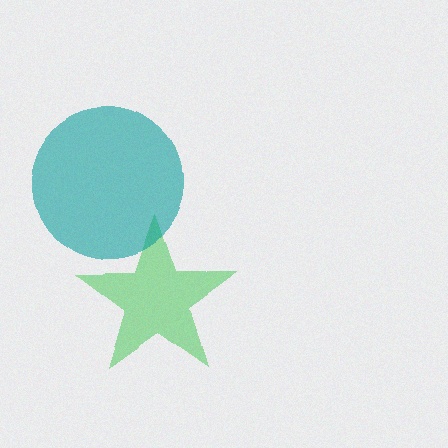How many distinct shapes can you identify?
There are 2 distinct shapes: a green star, a teal circle.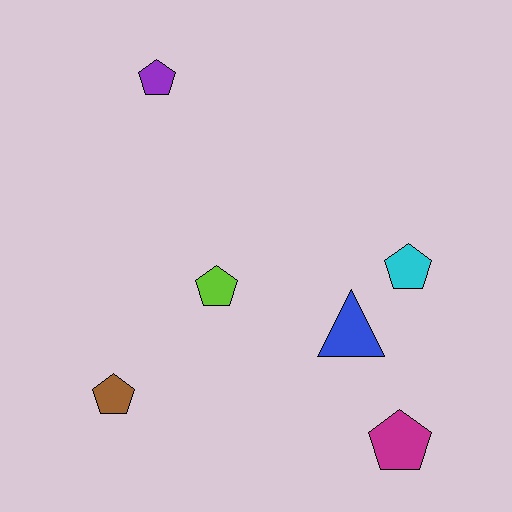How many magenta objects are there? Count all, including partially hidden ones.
There is 1 magenta object.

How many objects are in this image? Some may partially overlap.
There are 6 objects.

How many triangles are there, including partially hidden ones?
There is 1 triangle.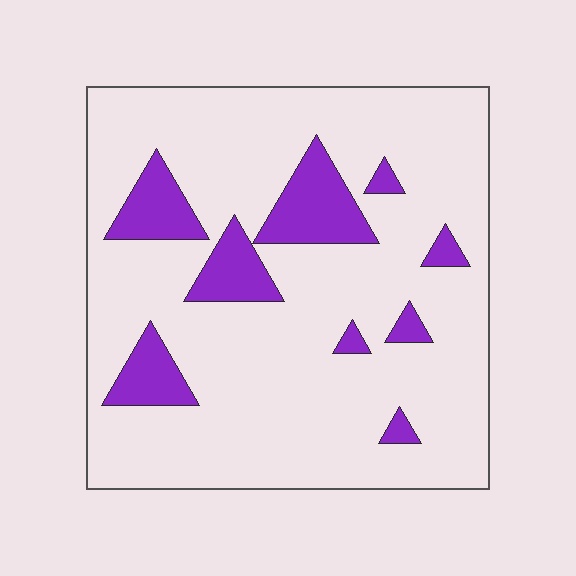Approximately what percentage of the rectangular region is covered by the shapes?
Approximately 15%.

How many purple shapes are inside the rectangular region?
9.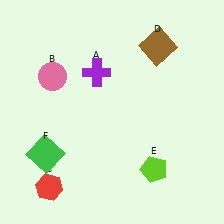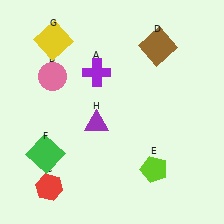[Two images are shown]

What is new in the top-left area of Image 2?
A yellow square (G) was added in the top-left area of Image 2.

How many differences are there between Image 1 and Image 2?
There are 2 differences between the two images.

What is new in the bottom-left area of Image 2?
A purple triangle (H) was added in the bottom-left area of Image 2.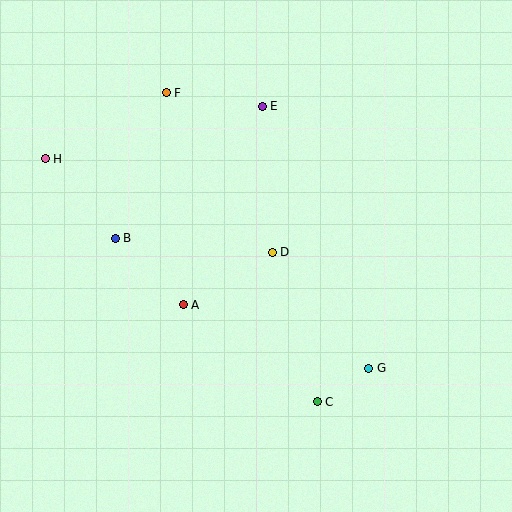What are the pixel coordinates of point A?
Point A is at (183, 305).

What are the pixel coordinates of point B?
Point B is at (115, 238).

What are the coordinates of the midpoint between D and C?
The midpoint between D and C is at (295, 327).